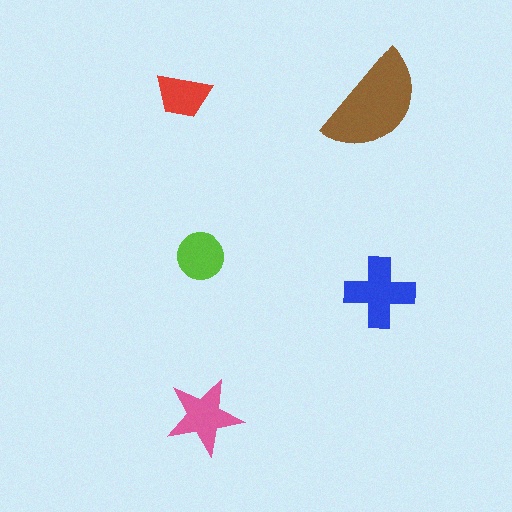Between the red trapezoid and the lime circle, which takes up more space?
The lime circle.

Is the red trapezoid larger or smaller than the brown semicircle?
Smaller.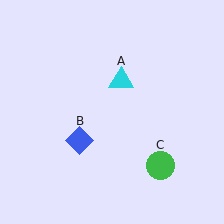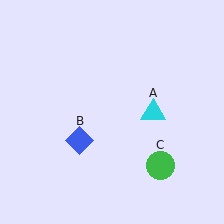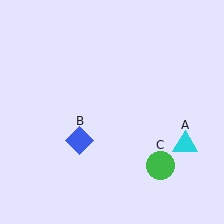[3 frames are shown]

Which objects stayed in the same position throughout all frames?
Blue diamond (object B) and green circle (object C) remained stationary.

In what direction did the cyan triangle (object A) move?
The cyan triangle (object A) moved down and to the right.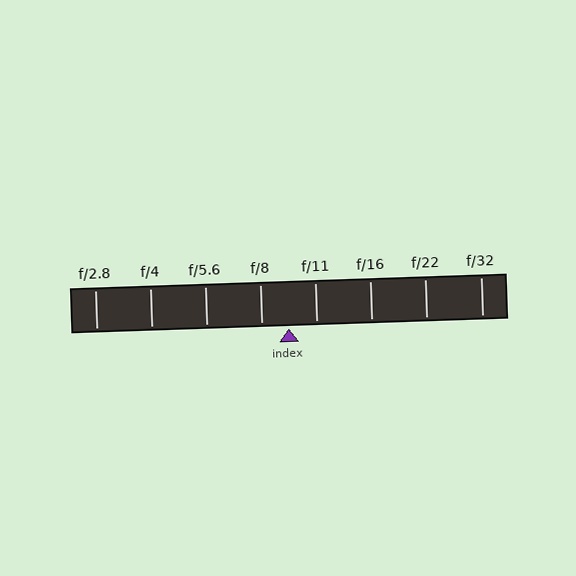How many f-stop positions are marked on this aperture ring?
There are 8 f-stop positions marked.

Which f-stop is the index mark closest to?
The index mark is closest to f/8.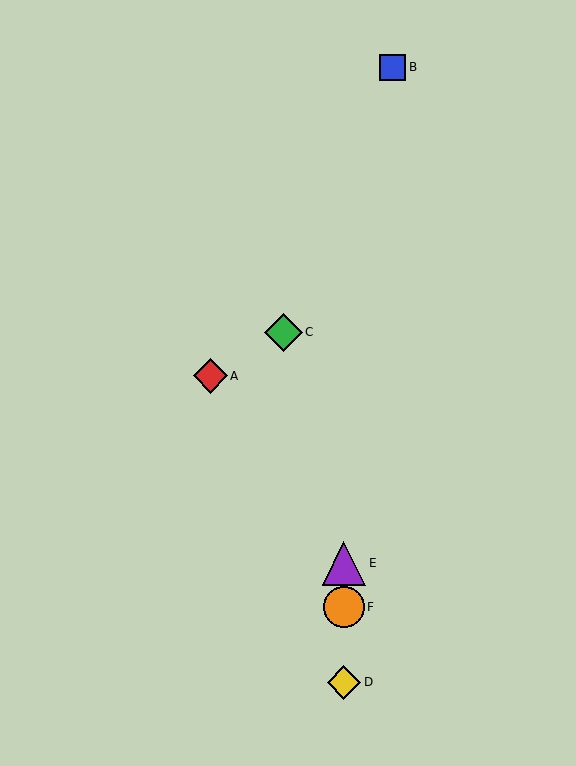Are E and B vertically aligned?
No, E is at x≈344 and B is at x≈392.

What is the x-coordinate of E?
Object E is at x≈344.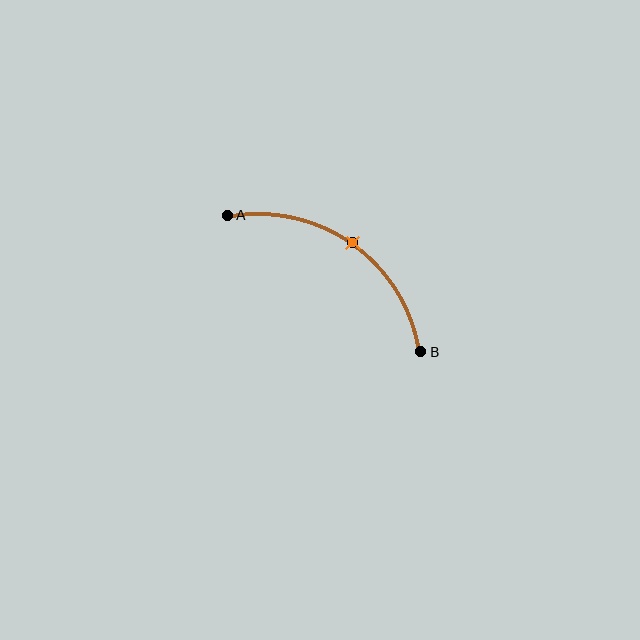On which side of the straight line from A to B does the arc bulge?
The arc bulges above and to the right of the straight line connecting A and B.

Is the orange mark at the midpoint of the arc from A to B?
Yes. The orange mark lies on the arc at equal arc-length from both A and B — it is the arc midpoint.